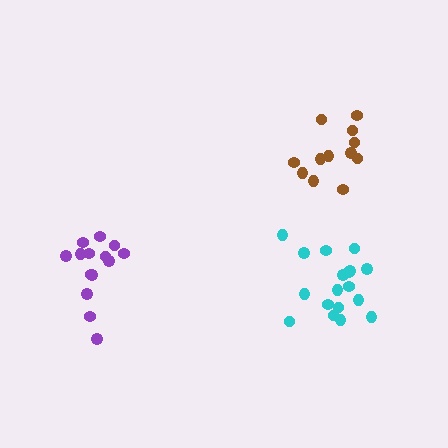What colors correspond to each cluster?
The clusters are colored: brown, purple, cyan.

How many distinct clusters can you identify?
There are 3 distinct clusters.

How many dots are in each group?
Group 1: 12 dots, Group 2: 14 dots, Group 3: 18 dots (44 total).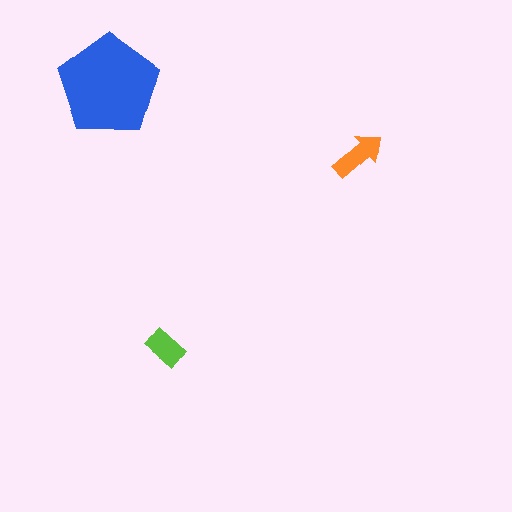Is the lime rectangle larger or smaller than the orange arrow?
Smaller.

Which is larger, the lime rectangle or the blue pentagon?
The blue pentagon.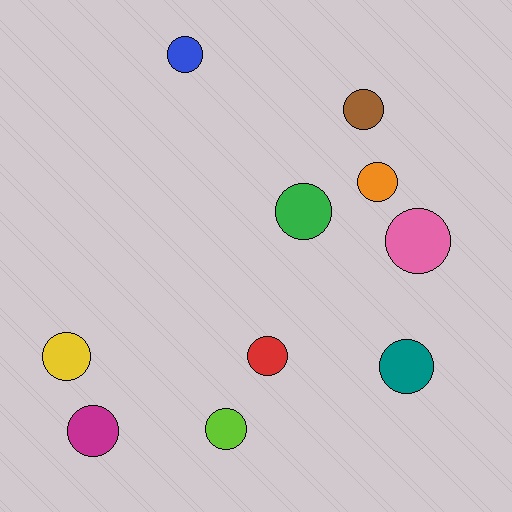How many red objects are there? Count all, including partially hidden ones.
There is 1 red object.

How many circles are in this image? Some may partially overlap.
There are 10 circles.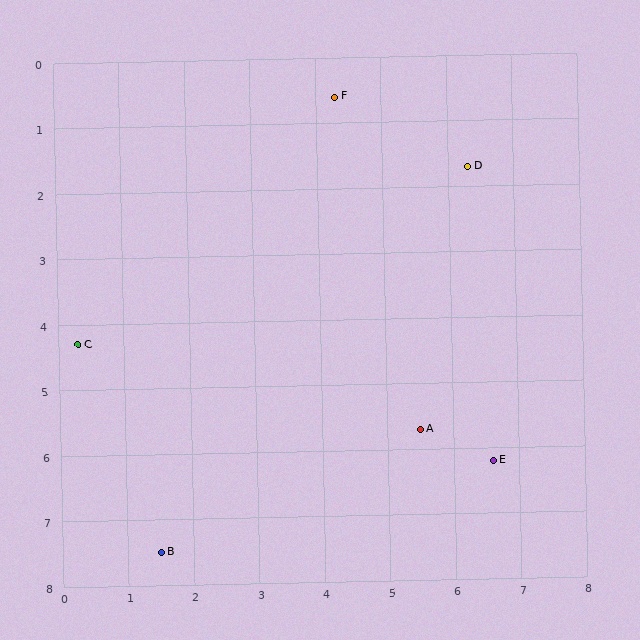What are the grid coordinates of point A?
Point A is at approximately (5.5, 5.7).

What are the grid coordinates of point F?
Point F is at approximately (4.3, 0.6).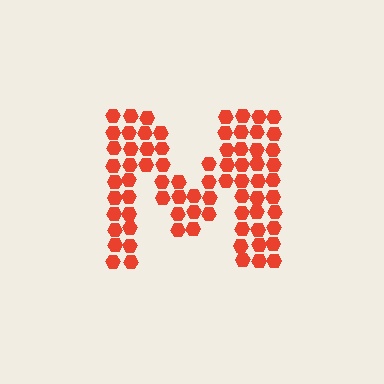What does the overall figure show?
The overall figure shows the letter M.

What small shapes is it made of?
It is made of small hexagons.